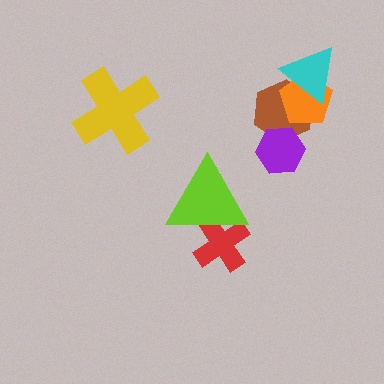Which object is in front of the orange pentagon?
The cyan triangle is in front of the orange pentagon.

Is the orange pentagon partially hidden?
Yes, it is partially covered by another shape.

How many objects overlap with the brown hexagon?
3 objects overlap with the brown hexagon.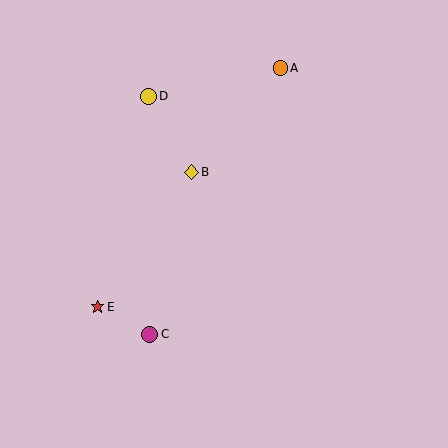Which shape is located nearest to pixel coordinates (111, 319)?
The red star (labeled E) at (98, 307) is nearest to that location.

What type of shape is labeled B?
Shape B is a yellow diamond.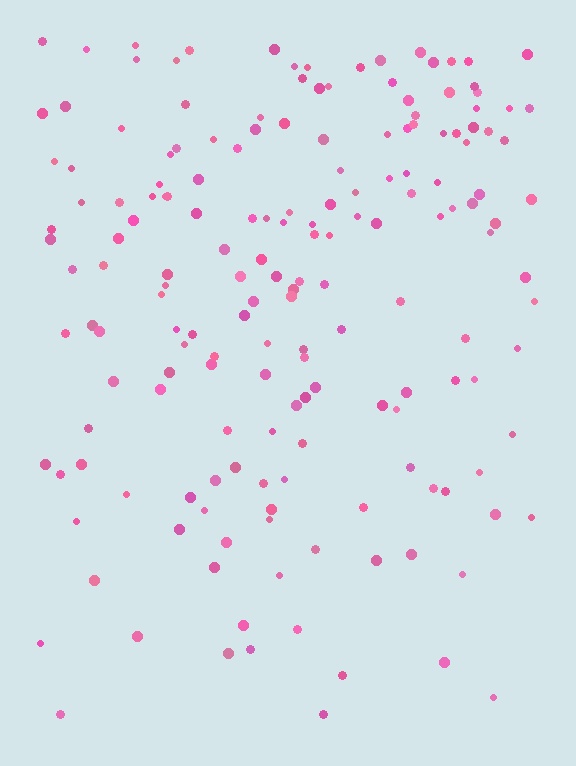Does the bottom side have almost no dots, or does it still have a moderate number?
Still a moderate number, just noticeably fewer than the top.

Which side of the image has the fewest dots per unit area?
The bottom.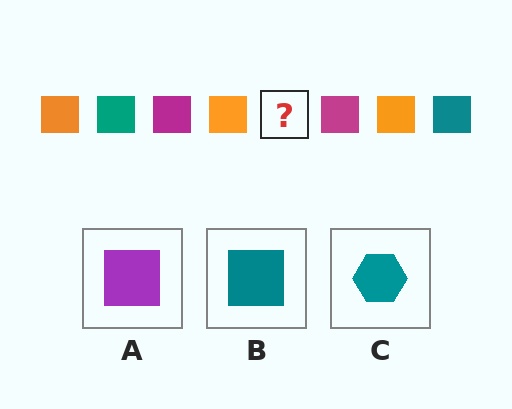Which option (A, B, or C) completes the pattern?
B.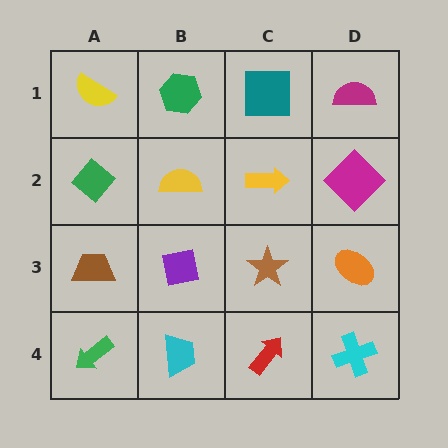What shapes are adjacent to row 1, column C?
A yellow arrow (row 2, column C), a green hexagon (row 1, column B), a magenta semicircle (row 1, column D).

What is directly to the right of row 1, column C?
A magenta semicircle.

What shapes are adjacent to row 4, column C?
A brown star (row 3, column C), a cyan trapezoid (row 4, column B), a cyan cross (row 4, column D).